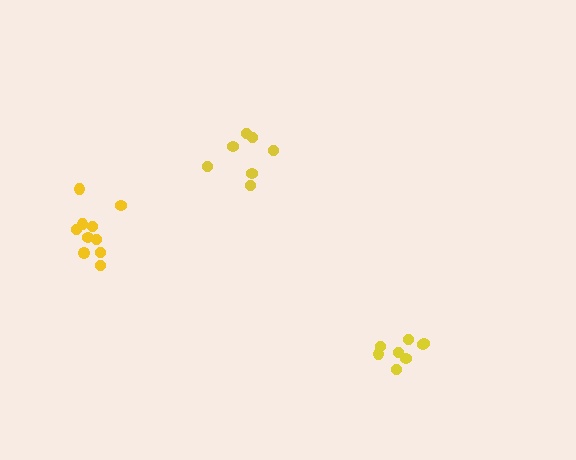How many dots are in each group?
Group 1: 8 dots, Group 2: 7 dots, Group 3: 10 dots (25 total).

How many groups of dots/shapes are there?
There are 3 groups.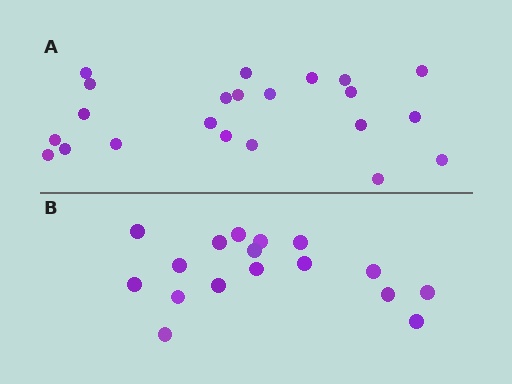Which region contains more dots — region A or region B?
Region A (the top region) has more dots.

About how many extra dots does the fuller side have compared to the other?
Region A has about 5 more dots than region B.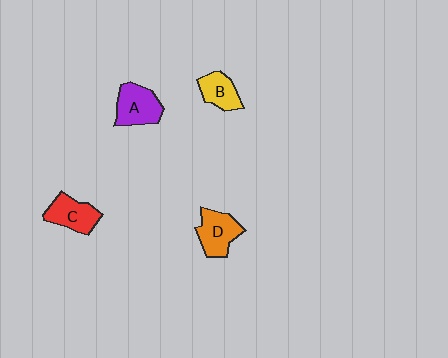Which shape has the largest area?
Shape A (purple).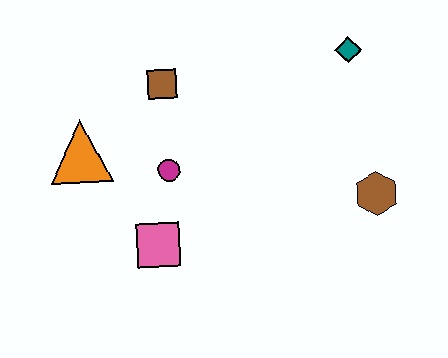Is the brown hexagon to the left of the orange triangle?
No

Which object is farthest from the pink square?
The teal diamond is farthest from the pink square.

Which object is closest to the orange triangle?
The magenta circle is closest to the orange triangle.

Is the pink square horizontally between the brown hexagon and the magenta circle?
No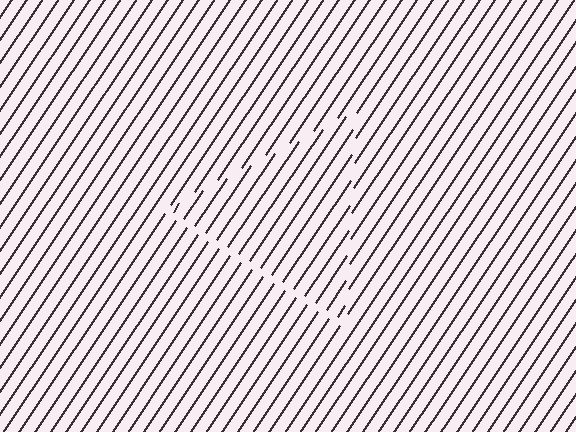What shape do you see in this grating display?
An illusory triangle. The interior of the shape contains the same grating, shifted by half a period — the contour is defined by the phase discontinuity where line-ends from the inner and outer gratings abut.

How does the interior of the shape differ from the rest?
The interior of the shape contains the same grating, shifted by half a period — the contour is defined by the phase discontinuity where line-ends from the inner and outer gratings abut.